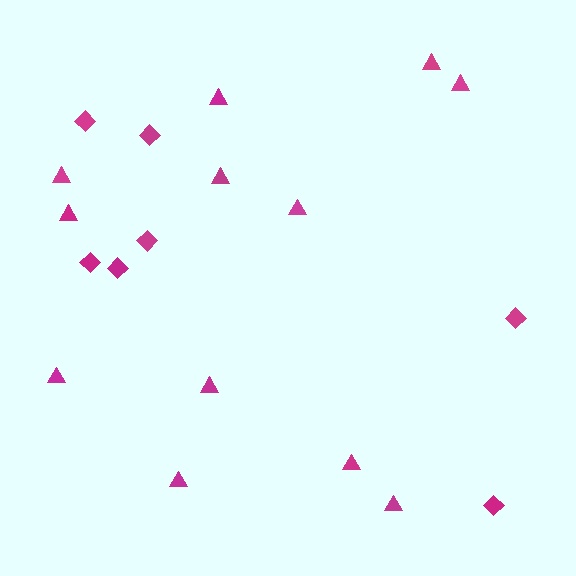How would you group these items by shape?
There are 2 groups: one group of diamonds (7) and one group of triangles (12).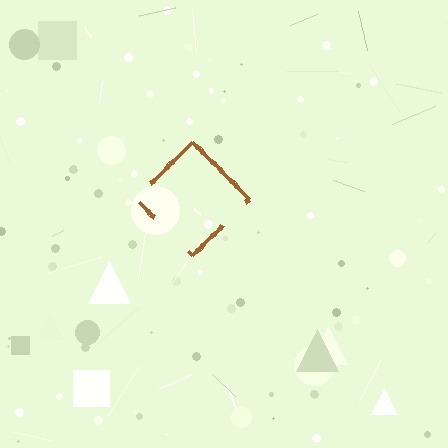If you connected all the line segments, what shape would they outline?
They would outline a diamond.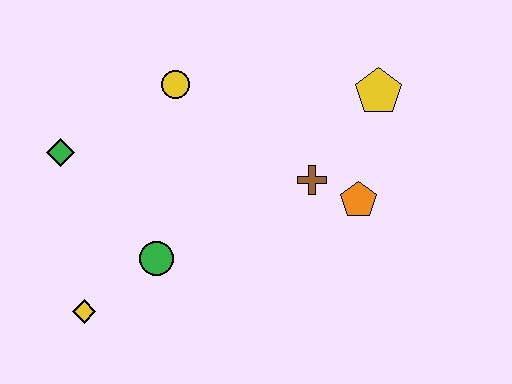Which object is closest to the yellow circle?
The green diamond is closest to the yellow circle.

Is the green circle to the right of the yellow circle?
No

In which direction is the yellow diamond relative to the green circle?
The yellow diamond is to the left of the green circle.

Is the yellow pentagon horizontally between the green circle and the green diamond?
No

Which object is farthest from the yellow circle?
The yellow diamond is farthest from the yellow circle.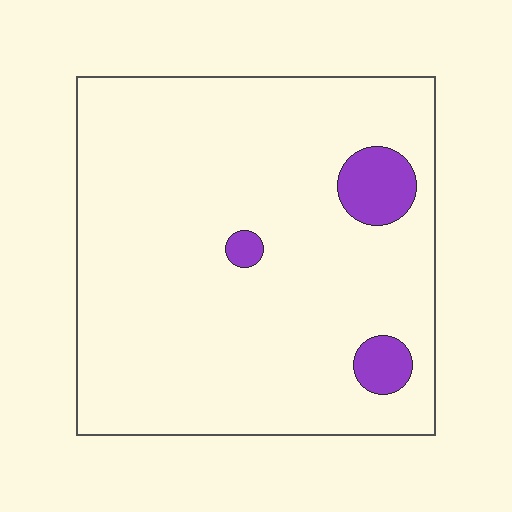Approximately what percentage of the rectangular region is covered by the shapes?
Approximately 5%.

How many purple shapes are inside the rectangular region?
3.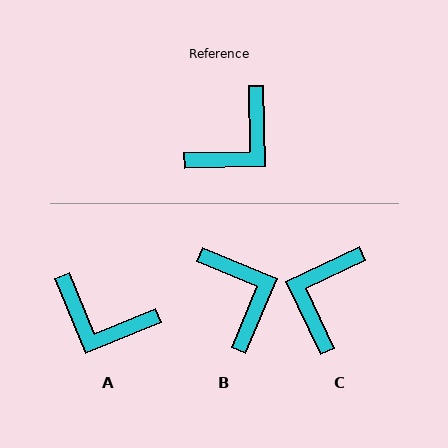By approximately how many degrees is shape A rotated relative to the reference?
Approximately 69 degrees clockwise.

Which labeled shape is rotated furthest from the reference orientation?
C, about 156 degrees away.